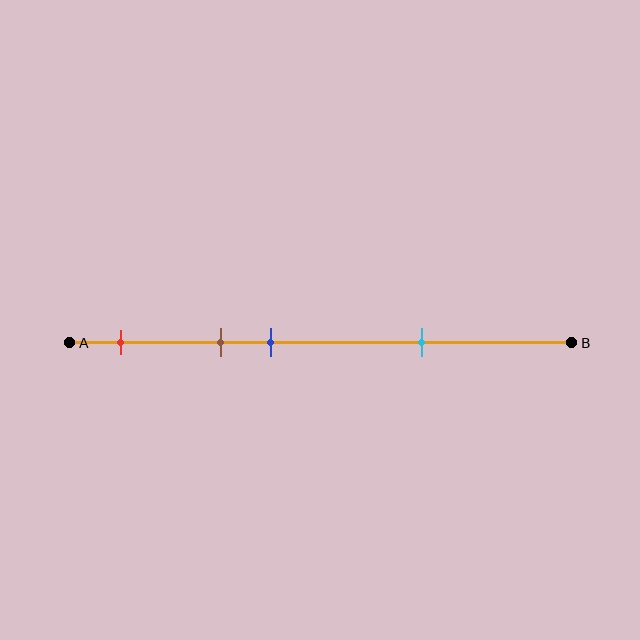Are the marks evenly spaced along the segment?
No, the marks are not evenly spaced.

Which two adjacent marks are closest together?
The brown and blue marks are the closest adjacent pair.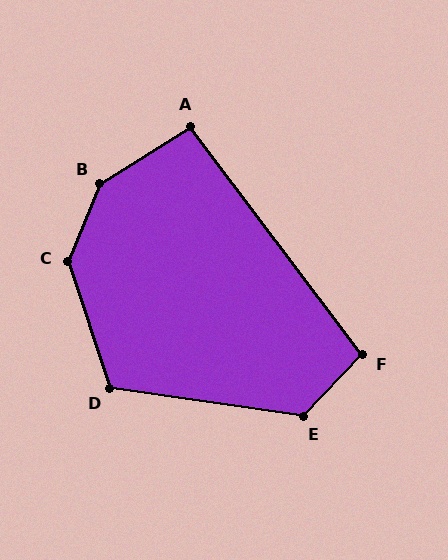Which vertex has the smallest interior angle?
A, at approximately 95 degrees.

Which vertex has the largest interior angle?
B, at approximately 145 degrees.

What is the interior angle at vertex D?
Approximately 117 degrees (obtuse).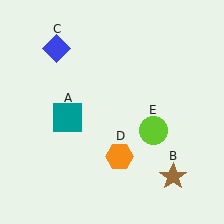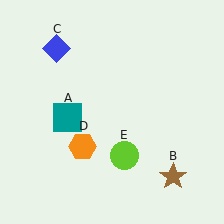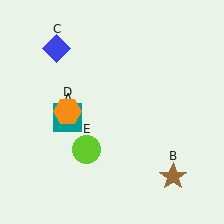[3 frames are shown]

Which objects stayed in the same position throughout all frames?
Teal square (object A) and brown star (object B) and blue diamond (object C) remained stationary.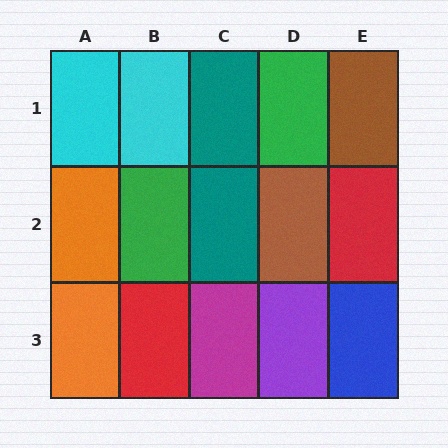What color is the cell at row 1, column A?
Cyan.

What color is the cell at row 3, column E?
Blue.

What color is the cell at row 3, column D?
Purple.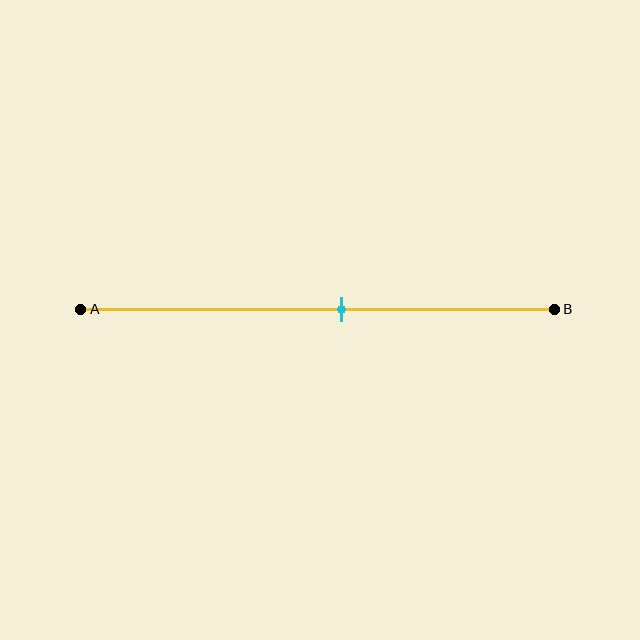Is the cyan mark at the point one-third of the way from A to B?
No, the mark is at about 55% from A, not at the 33% one-third point.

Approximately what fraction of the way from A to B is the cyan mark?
The cyan mark is approximately 55% of the way from A to B.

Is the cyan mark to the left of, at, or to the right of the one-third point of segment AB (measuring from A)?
The cyan mark is to the right of the one-third point of segment AB.